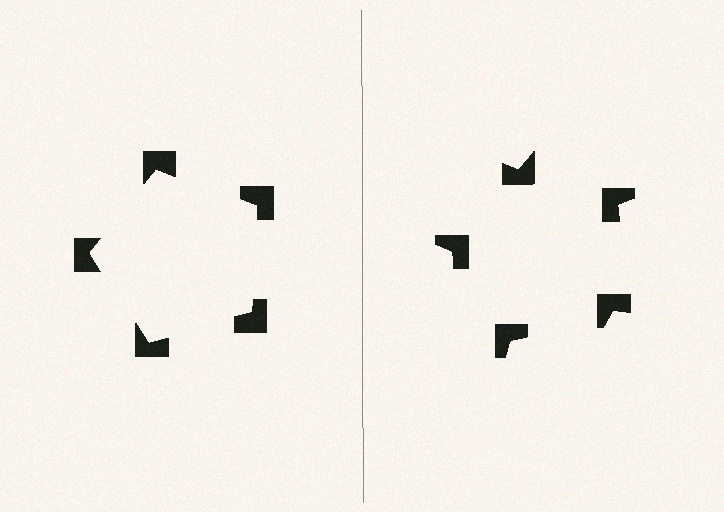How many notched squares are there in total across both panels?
10 — 5 on each side.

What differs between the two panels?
The notched squares are positioned identically on both sides; only the wedge orientations differ. On the left they align to a pentagon; on the right they are misaligned.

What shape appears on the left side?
An illusory pentagon.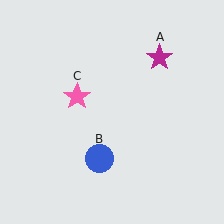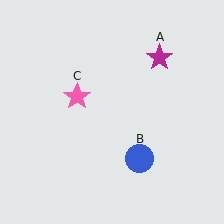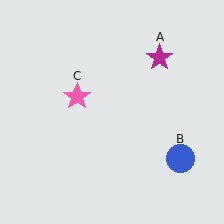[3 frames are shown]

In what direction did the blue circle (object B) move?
The blue circle (object B) moved right.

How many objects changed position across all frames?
1 object changed position: blue circle (object B).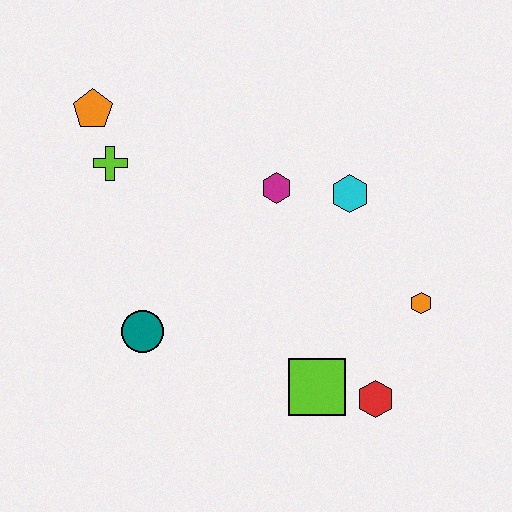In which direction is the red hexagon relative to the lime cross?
The red hexagon is to the right of the lime cross.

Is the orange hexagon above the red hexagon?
Yes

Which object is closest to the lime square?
The red hexagon is closest to the lime square.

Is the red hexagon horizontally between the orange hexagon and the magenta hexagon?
Yes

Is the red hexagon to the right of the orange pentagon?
Yes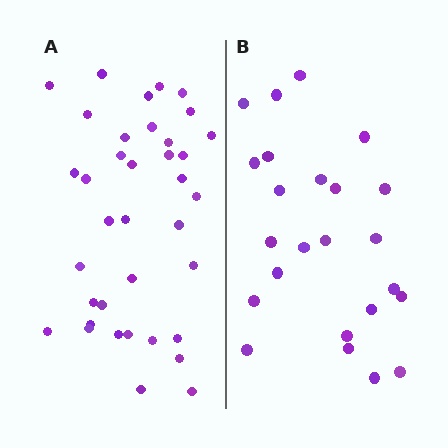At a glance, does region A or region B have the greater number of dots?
Region A (the left region) has more dots.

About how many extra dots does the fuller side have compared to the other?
Region A has approximately 15 more dots than region B.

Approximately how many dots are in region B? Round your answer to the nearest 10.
About 20 dots. (The exact count is 24, which rounds to 20.)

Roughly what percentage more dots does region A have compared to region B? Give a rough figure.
About 55% more.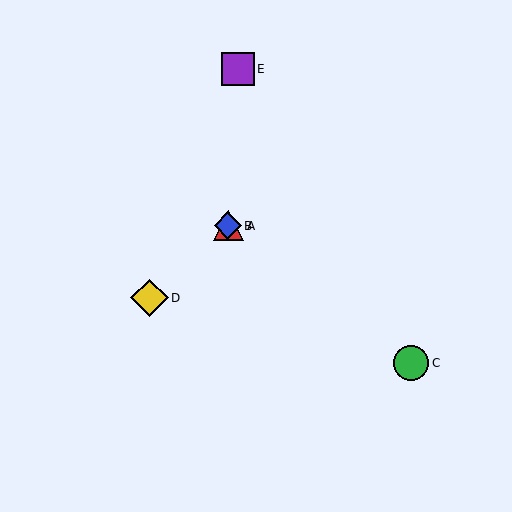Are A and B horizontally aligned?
Yes, both are at y≈226.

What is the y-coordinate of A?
Object A is at y≈226.